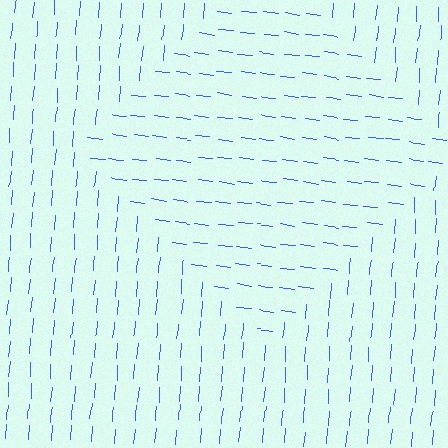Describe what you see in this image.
The image is filled with small blue line segments. A diamond region in the image has lines oriented differently from the surrounding lines, creating a visible texture boundary.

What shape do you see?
I see a diamond.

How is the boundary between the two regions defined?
The boundary is defined purely by a change in line orientation (approximately 87 degrees difference). All lines are the same color and thickness.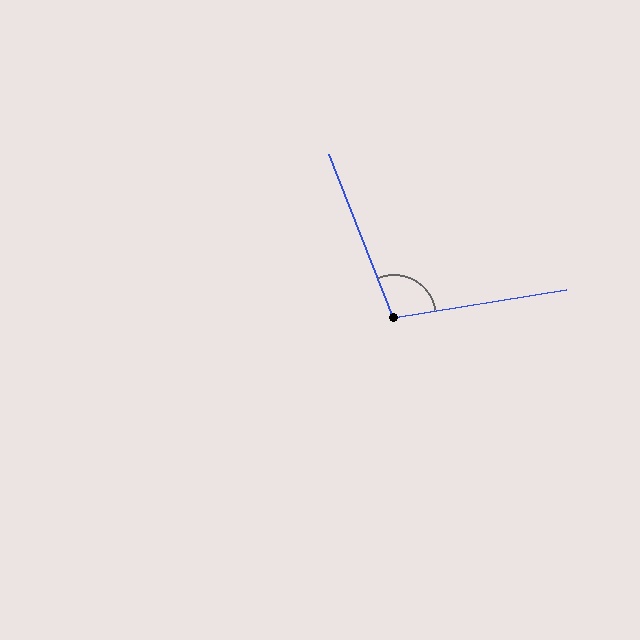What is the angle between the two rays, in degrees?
Approximately 102 degrees.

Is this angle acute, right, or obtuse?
It is obtuse.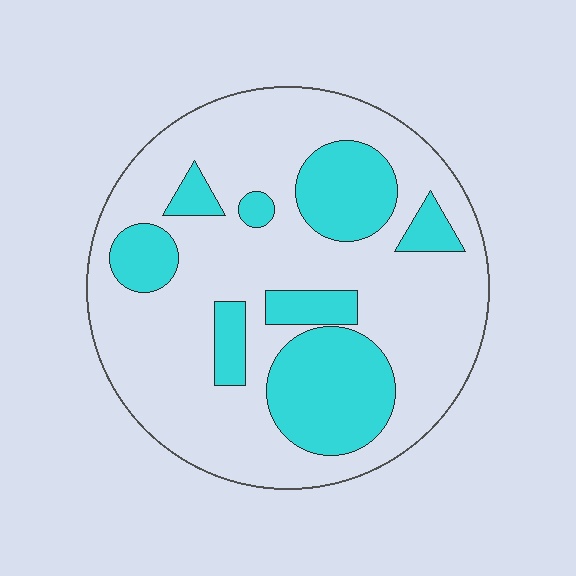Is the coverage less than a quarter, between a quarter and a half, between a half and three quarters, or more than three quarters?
Between a quarter and a half.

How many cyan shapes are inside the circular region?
8.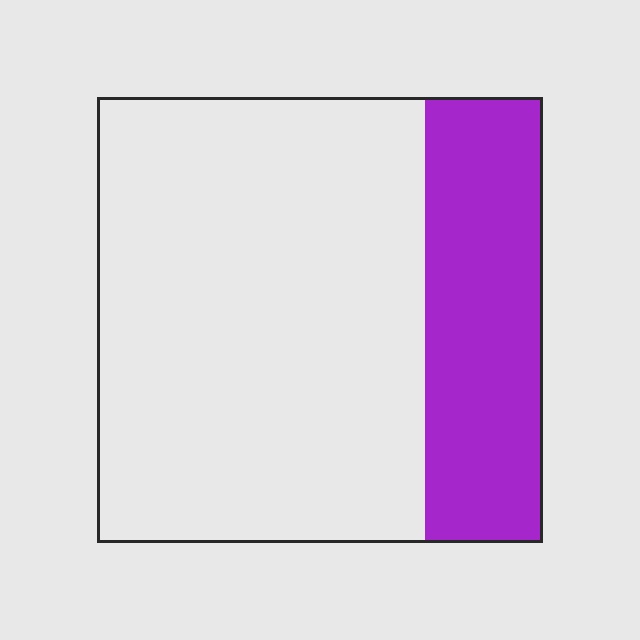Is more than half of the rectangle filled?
No.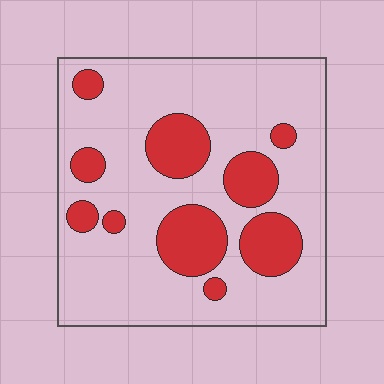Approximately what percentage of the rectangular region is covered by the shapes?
Approximately 25%.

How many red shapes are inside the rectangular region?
10.